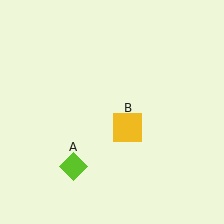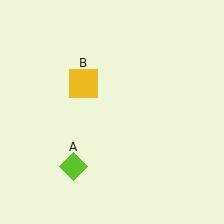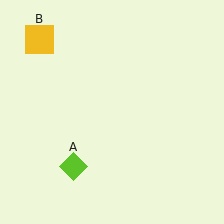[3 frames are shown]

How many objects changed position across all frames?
1 object changed position: yellow square (object B).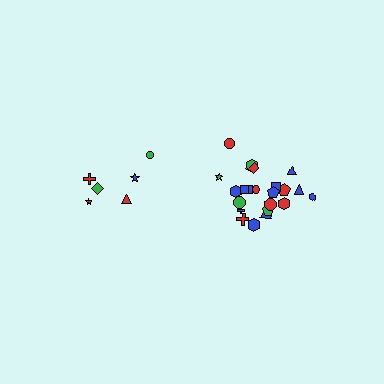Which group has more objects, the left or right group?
The right group.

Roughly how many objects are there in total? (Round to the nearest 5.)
Roughly 30 objects in total.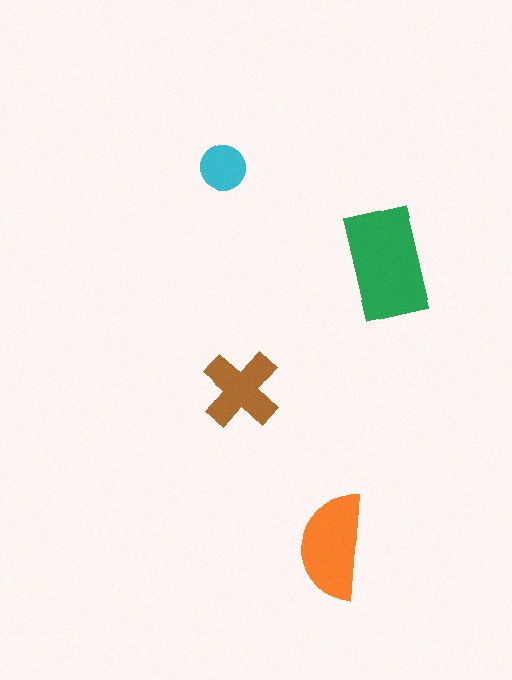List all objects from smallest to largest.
The cyan circle, the brown cross, the orange semicircle, the green rectangle.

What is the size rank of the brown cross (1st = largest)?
3rd.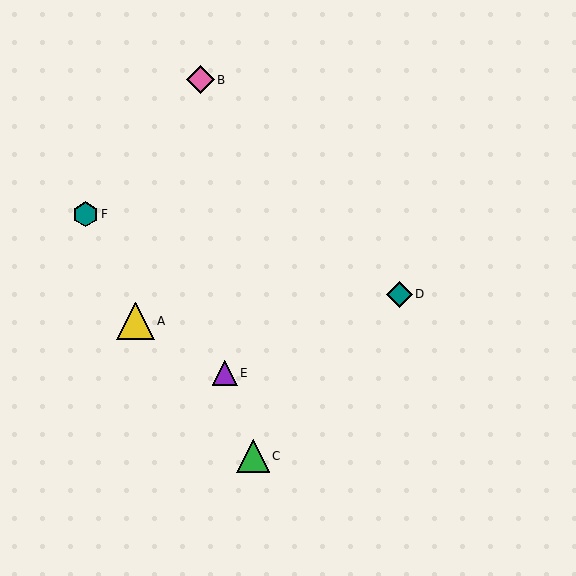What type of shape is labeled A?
Shape A is a yellow triangle.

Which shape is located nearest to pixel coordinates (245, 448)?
The green triangle (labeled C) at (253, 456) is nearest to that location.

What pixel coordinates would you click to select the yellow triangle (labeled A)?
Click at (135, 321) to select the yellow triangle A.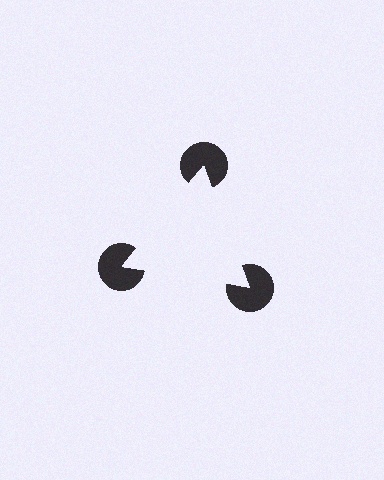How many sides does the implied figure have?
3 sides.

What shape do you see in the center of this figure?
An illusory triangle — its edges are inferred from the aligned wedge cuts in the pac-man discs, not physically drawn.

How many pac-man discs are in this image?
There are 3 — one at each vertex of the illusory triangle.